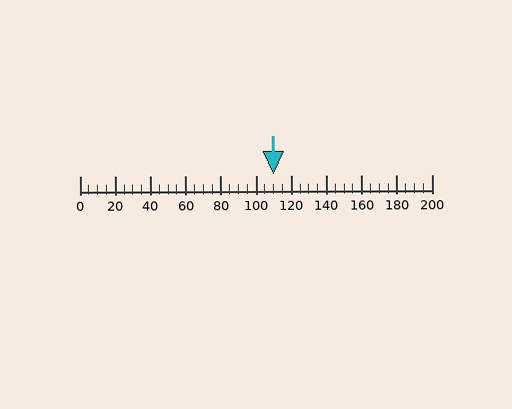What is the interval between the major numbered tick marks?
The major tick marks are spaced 20 units apart.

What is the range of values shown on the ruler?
The ruler shows values from 0 to 200.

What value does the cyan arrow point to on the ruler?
The cyan arrow points to approximately 110.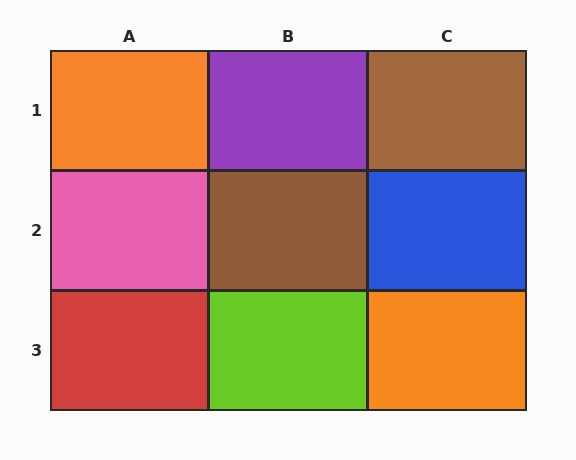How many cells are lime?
1 cell is lime.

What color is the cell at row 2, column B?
Brown.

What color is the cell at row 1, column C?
Brown.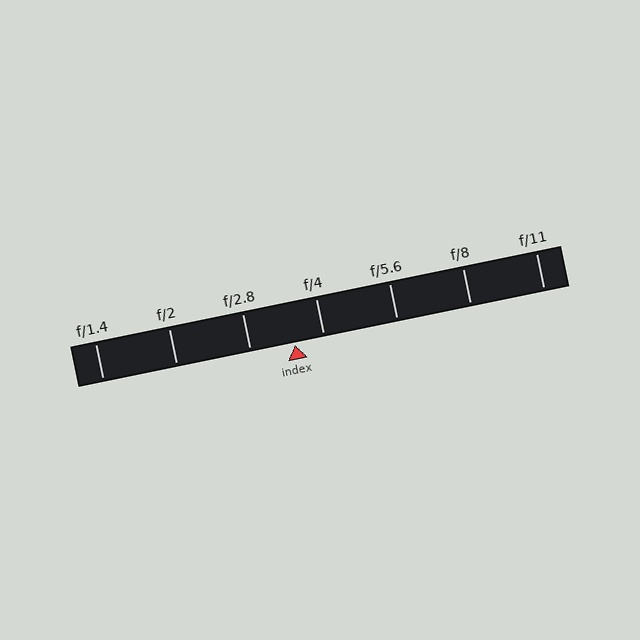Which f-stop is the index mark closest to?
The index mark is closest to f/4.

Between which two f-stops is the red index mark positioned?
The index mark is between f/2.8 and f/4.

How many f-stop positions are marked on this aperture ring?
There are 7 f-stop positions marked.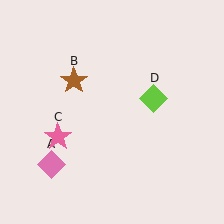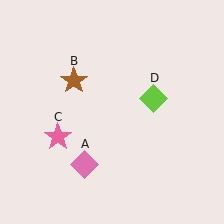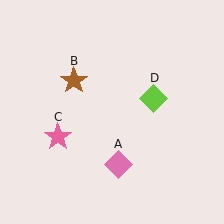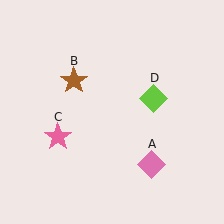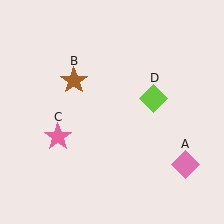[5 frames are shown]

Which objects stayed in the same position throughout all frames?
Brown star (object B) and pink star (object C) and lime diamond (object D) remained stationary.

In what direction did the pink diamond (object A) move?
The pink diamond (object A) moved right.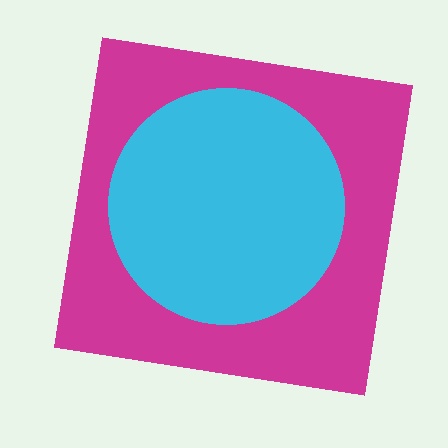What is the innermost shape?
The cyan circle.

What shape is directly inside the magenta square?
The cyan circle.